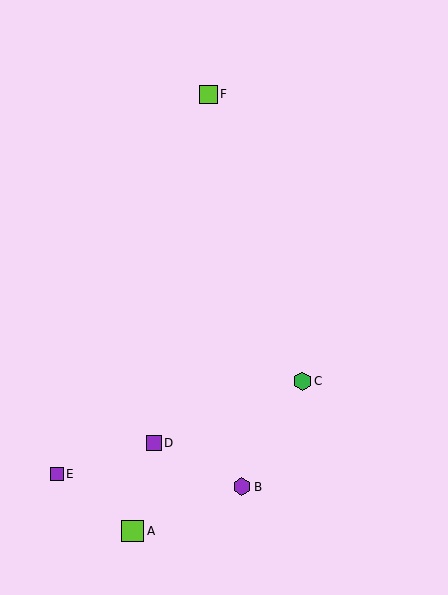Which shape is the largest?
The lime square (labeled A) is the largest.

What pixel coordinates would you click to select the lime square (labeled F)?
Click at (208, 94) to select the lime square F.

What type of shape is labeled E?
Shape E is a purple square.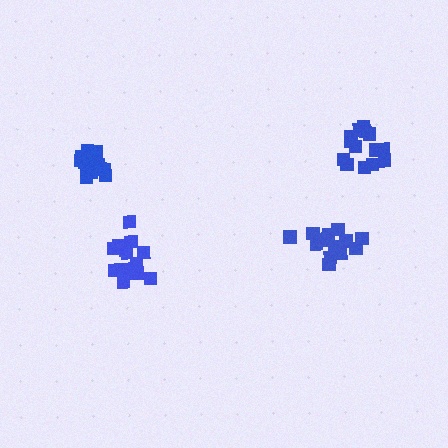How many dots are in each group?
Group 1: 16 dots, Group 2: 15 dots, Group 3: 14 dots, Group 4: 17 dots (62 total).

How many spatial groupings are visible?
There are 4 spatial groupings.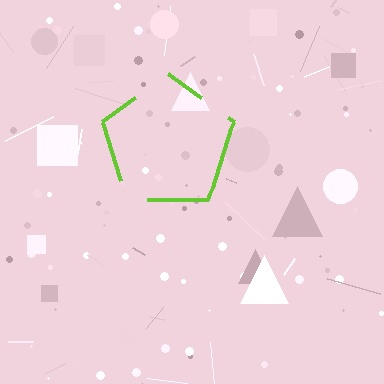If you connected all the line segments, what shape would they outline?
They would outline a pentagon.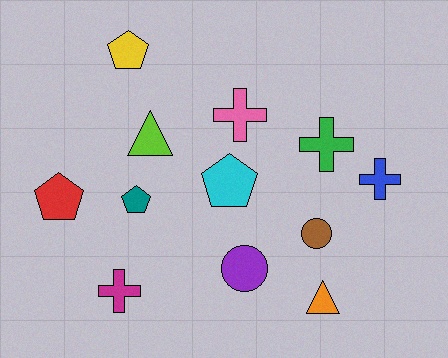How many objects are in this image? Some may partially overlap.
There are 12 objects.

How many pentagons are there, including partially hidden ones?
There are 4 pentagons.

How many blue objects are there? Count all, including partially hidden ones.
There is 1 blue object.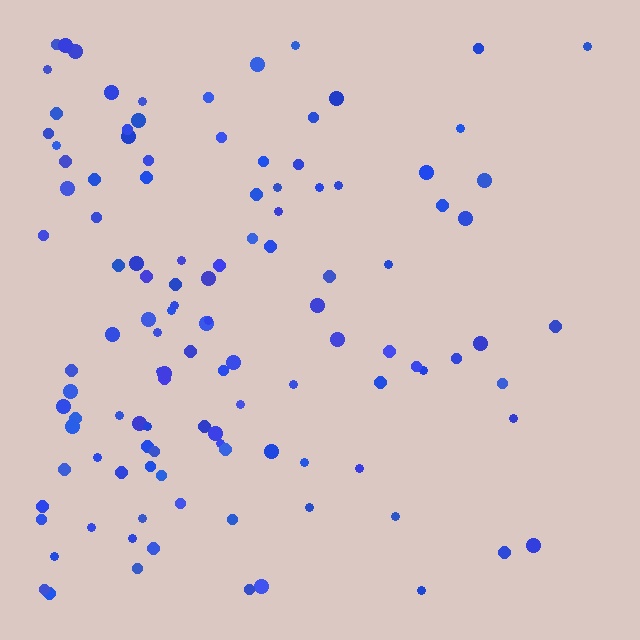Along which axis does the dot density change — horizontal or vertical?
Horizontal.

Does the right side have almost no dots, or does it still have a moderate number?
Still a moderate number, just noticeably fewer than the left.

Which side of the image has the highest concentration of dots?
The left.